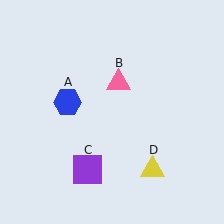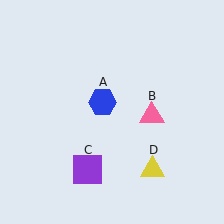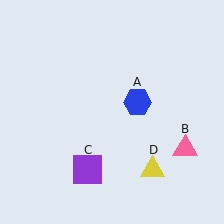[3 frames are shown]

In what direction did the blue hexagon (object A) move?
The blue hexagon (object A) moved right.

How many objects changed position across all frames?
2 objects changed position: blue hexagon (object A), pink triangle (object B).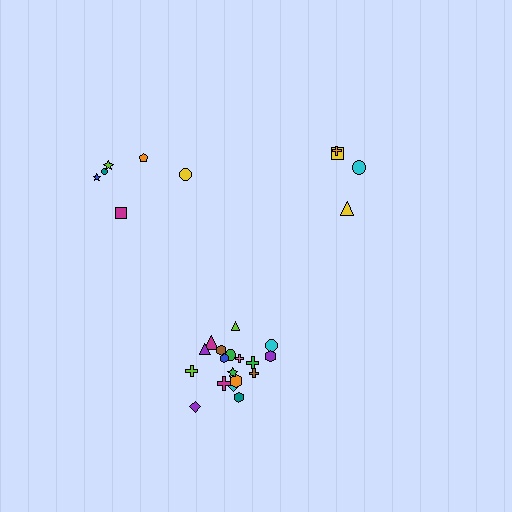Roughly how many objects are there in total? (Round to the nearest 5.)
Roughly 30 objects in total.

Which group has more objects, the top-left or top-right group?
The top-left group.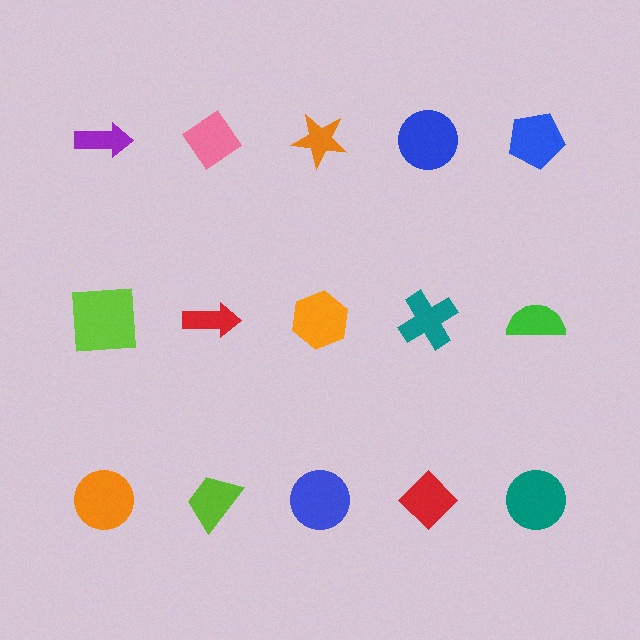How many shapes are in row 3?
5 shapes.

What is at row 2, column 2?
A red arrow.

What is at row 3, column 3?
A blue circle.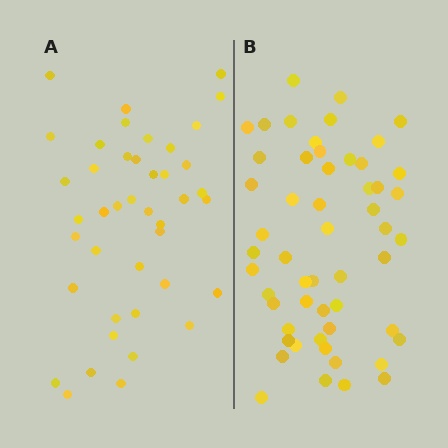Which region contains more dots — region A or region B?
Region B (the right region) has more dots.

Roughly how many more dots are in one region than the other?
Region B has roughly 12 or so more dots than region A.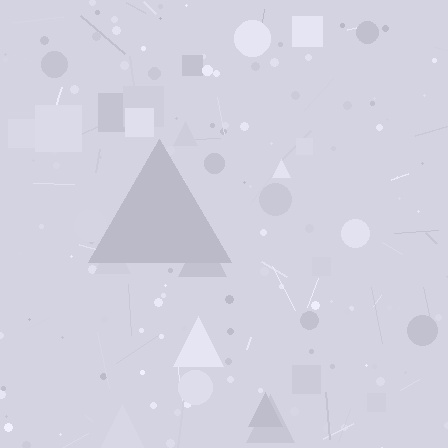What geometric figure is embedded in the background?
A triangle is embedded in the background.